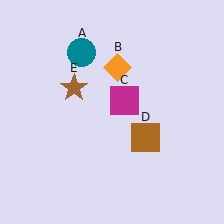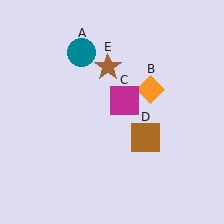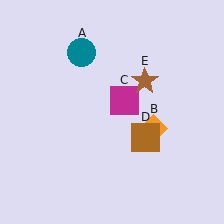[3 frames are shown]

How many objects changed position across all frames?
2 objects changed position: orange diamond (object B), brown star (object E).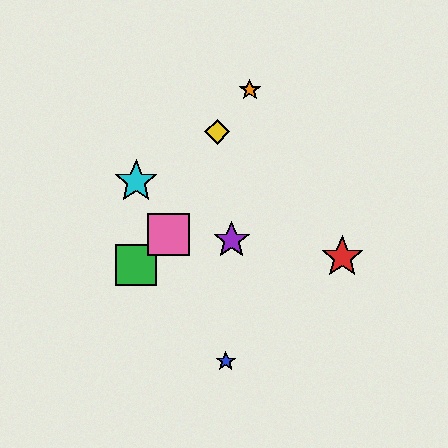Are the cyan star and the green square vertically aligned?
Yes, both are at x≈136.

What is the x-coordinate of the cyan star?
The cyan star is at x≈136.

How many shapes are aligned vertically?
2 shapes (the green square, the cyan star) are aligned vertically.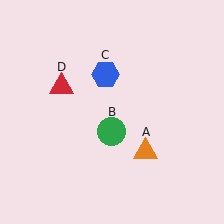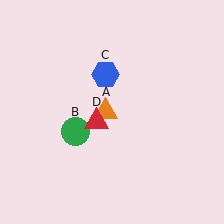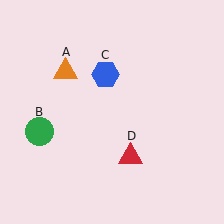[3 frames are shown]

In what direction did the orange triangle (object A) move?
The orange triangle (object A) moved up and to the left.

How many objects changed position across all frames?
3 objects changed position: orange triangle (object A), green circle (object B), red triangle (object D).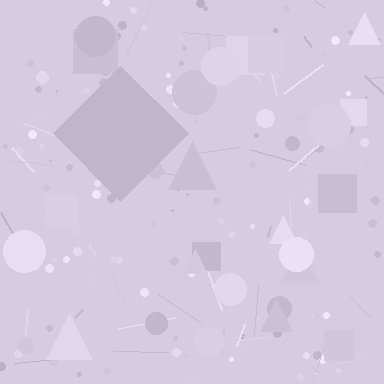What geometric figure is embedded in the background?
A diamond is embedded in the background.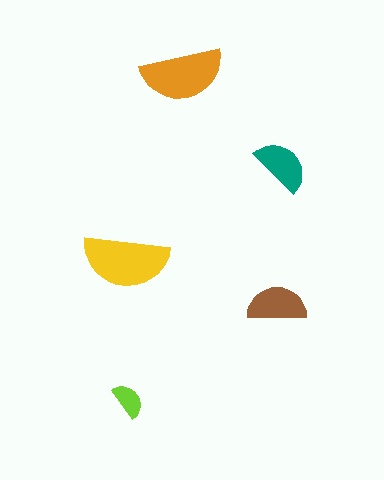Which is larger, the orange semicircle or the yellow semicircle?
The yellow one.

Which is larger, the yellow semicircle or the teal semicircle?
The yellow one.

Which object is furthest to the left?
The yellow semicircle is leftmost.